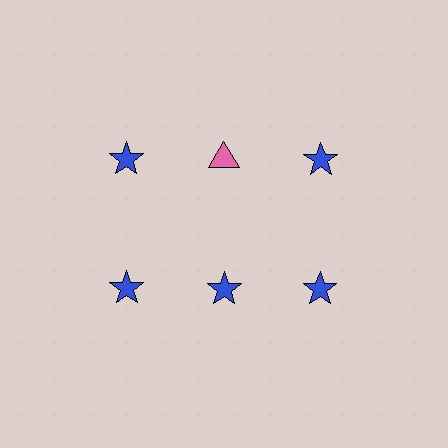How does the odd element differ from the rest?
It differs in both color (pink instead of blue) and shape (triangle instead of star).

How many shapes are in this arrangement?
There are 6 shapes arranged in a grid pattern.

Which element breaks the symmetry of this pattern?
The pink triangle in the top row, second from left column breaks the symmetry. All other shapes are blue stars.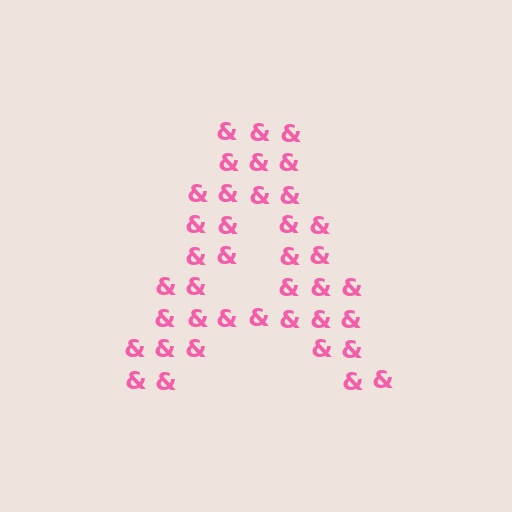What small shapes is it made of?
It is made of small ampersands.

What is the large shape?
The large shape is the letter A.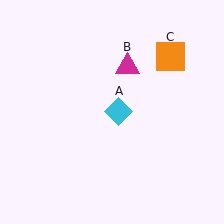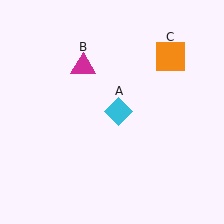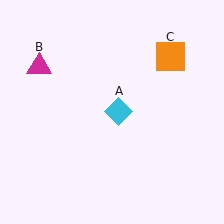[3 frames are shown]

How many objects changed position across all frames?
1 object changed position: magenta triangle (object B).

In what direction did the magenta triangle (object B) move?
The magenta triangle (object B) moved left.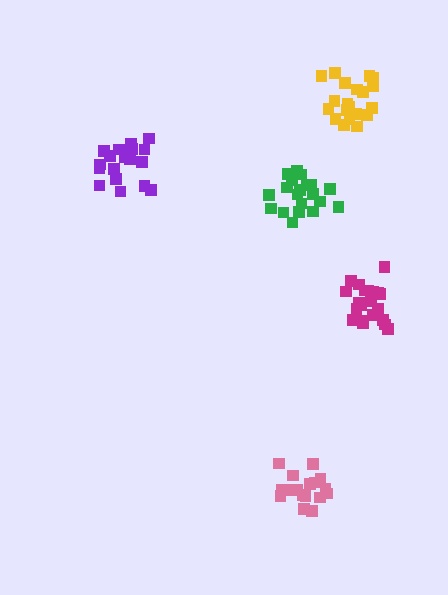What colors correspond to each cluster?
The clusters are colored: yellow, purple, magenta, pink, green.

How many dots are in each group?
Group 1: 20 dots, Group 2: 21 dots, Group 3: 21 dots, Group 4: 18 dots, Group 5: 20 dots (100 total).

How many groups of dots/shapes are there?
There are 5 groups.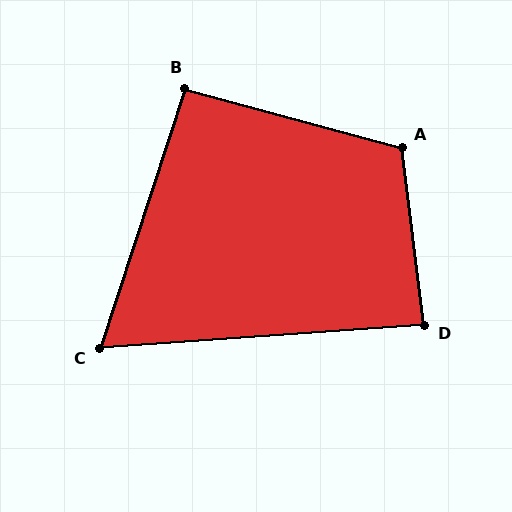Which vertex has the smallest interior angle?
C, at approximately 68 degrees.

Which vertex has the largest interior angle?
A, at approximately 112 degrees.